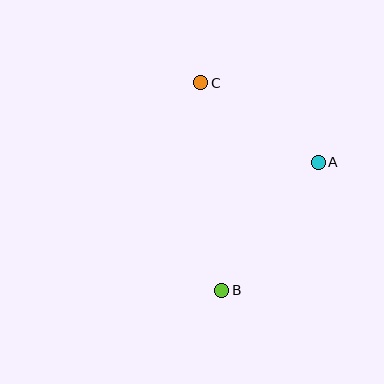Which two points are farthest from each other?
Points B and C are farthest from each other.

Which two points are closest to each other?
Points A and C are closest to each other.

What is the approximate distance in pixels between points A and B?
The distance between A and B is approximately 161 pixels.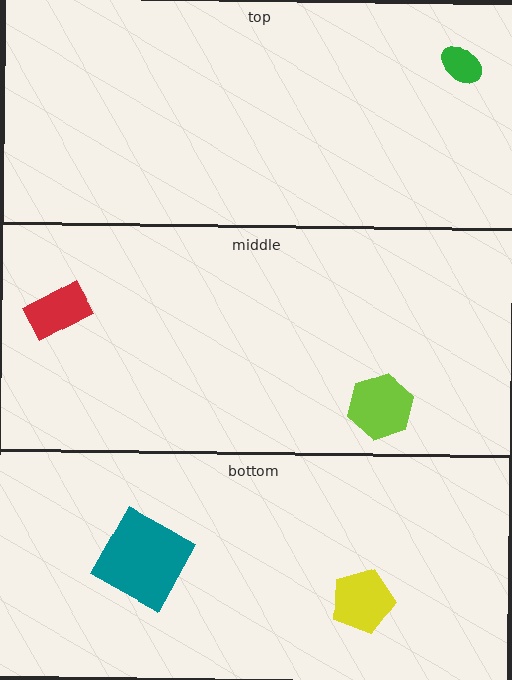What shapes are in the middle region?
The lime hexagon, the red rectangle.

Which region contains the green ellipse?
The top region.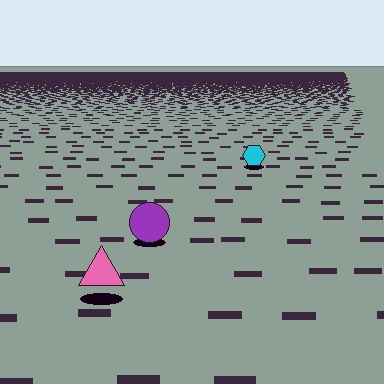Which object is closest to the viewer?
The pink triangle is closest. The texture marks near it are larger and more spread out.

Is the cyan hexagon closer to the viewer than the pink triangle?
No. The pink triangle is closer — you can tell from the texture gradient: the ground texture is coarser near it.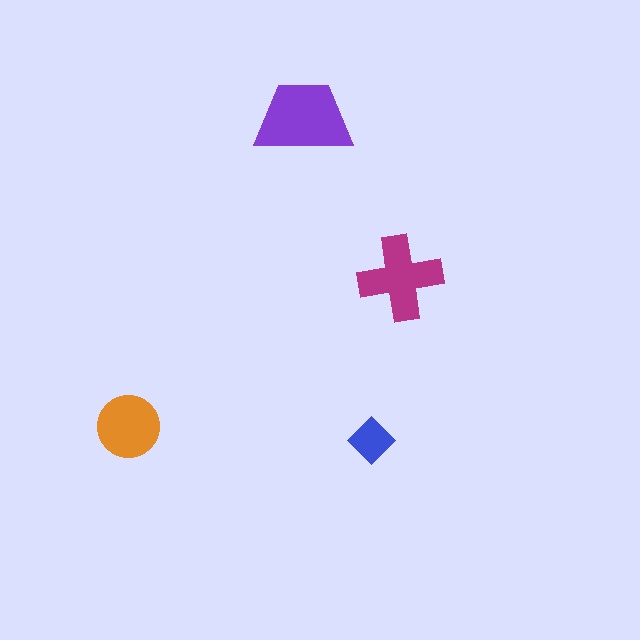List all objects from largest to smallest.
The purple trapezoid, the magenta cross, the orange circle, the blue diamond.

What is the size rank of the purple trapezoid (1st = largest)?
1st.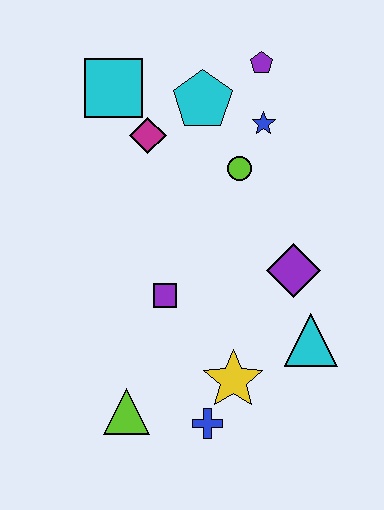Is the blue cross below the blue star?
Yes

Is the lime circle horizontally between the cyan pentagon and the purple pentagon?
Yes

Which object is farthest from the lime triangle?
The purple pentagon is farthest from the lime triangle.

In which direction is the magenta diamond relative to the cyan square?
The magenta diamond is below the cyan square.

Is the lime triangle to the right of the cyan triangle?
No